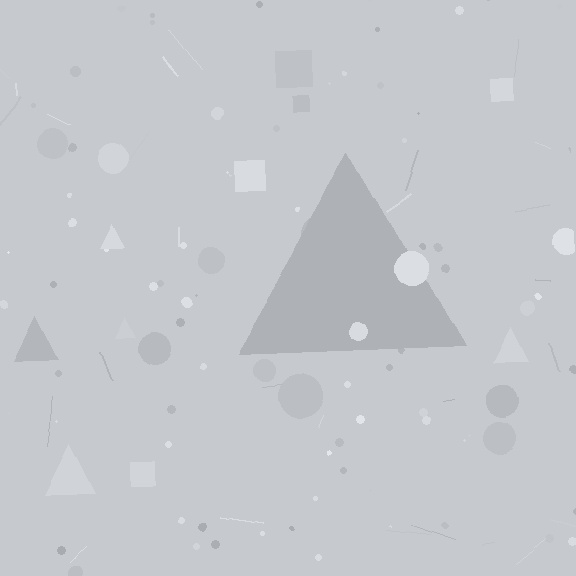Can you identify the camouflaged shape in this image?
The camouflaged shape is a triangle.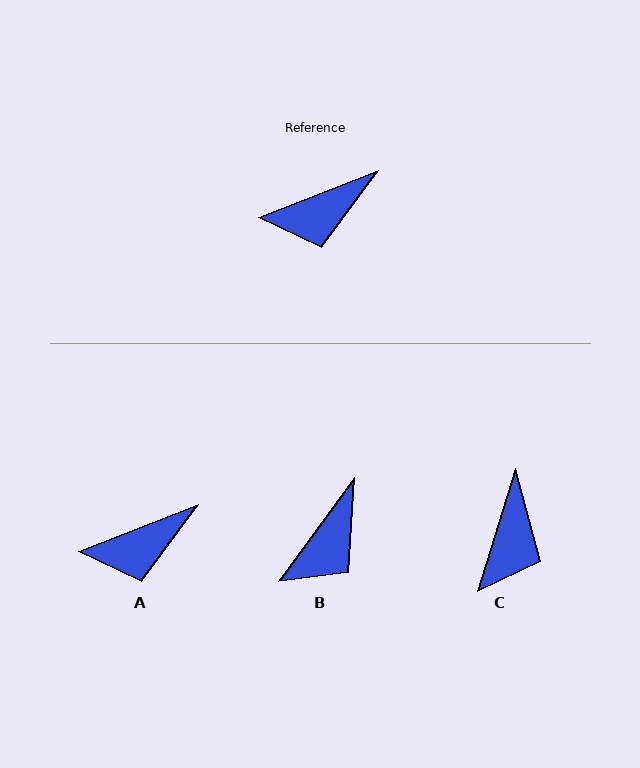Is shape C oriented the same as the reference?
No, it is off by about 51 degrees.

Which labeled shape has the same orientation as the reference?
A.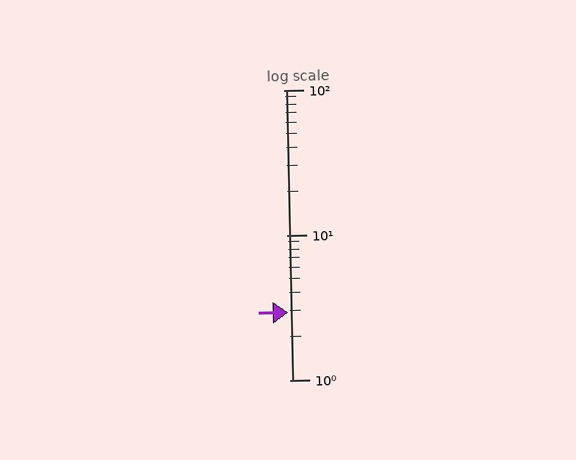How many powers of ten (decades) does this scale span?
The scale spans 2 decades, from 1 to 100.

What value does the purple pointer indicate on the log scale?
The pointer indicates approximately 2.9.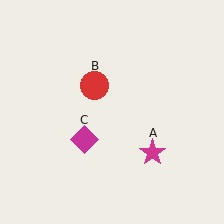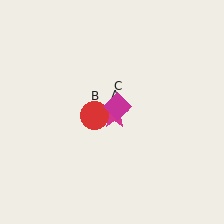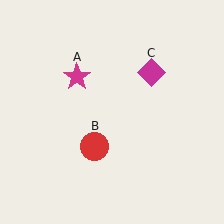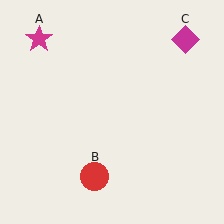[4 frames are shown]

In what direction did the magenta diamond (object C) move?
The magenta diamond (object C) moved up and to the right.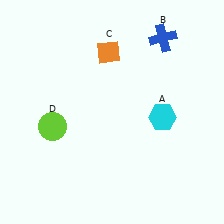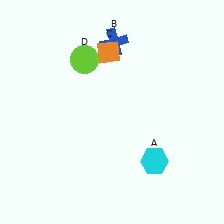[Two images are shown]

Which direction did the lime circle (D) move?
The lime circle (D) moved up.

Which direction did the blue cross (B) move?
The blue cross (B) moved left.